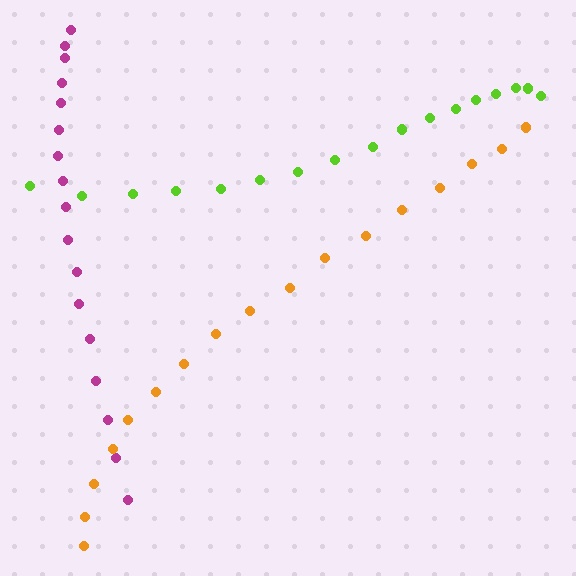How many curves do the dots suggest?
There are 3 distinct paths.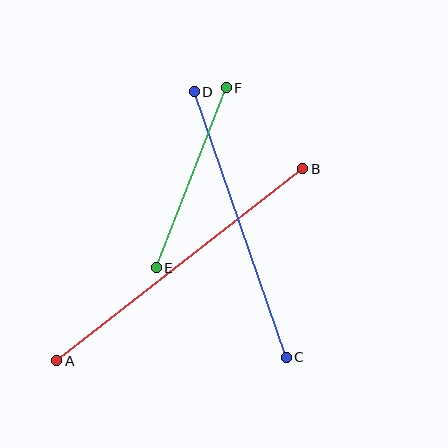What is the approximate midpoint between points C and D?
The midpoint is at approximately (240, 225) pixels.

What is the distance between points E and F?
The distance is approximately 193 pixels.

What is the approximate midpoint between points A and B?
The midpoint is at approximately (180, 265) pixels.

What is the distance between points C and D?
The distance is approximately 281 pixels.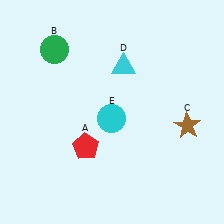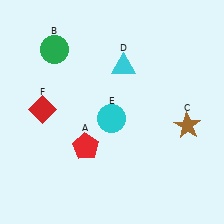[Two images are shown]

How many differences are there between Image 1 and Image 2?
There is 1 difference between the two images.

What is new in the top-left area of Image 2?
A red diamond (F) was added in the top-left area of Image 2.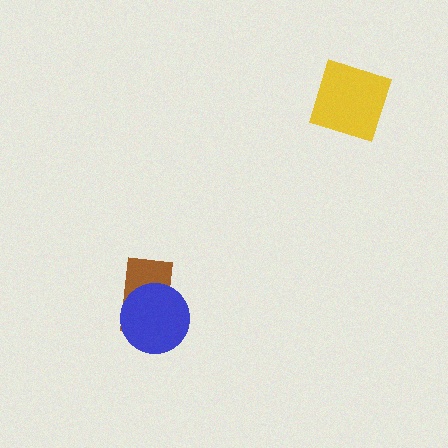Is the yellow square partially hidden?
No, no other shape covers it.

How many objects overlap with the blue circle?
1 object overlaps with the blue circle.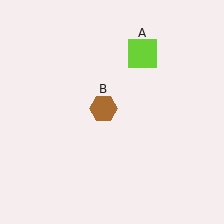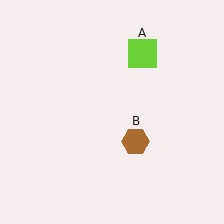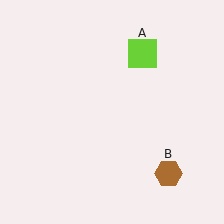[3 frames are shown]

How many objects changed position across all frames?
1 object changed position: brown hexagon (object B).